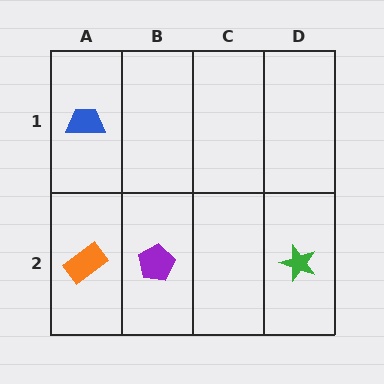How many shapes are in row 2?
3 shapes.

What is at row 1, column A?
A blue trapezoid.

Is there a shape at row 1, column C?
No, that cell is empty.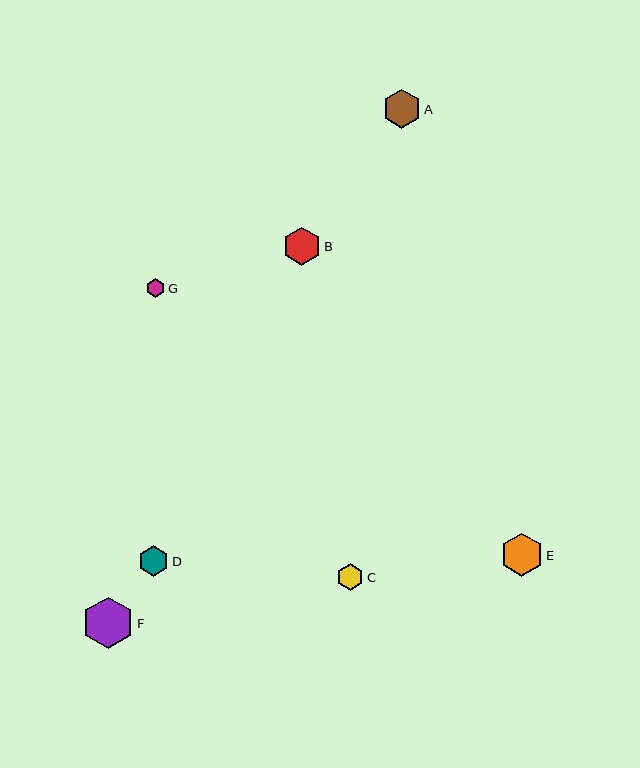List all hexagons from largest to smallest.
From largest to smallest: F, E, A, B, D, C, G.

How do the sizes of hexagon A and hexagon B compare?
Hexagon A and hexagon B are approximately the same size.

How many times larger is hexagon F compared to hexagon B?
Hexagon F is approximately 1.3 times the size of hexagon B.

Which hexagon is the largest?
Hexagon F is the largest with a size of approximately 51 pixels.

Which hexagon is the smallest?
Hexagon G is the smallest with a size of approximately 19 pixels.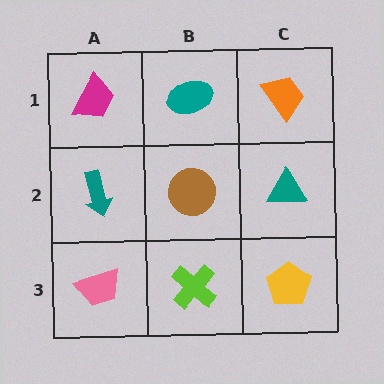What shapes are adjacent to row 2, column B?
A teal ellipse (row 1, column B), a lime cross (row 3, column B), a teal arrow (row 2, column A), a teal triangle (row 2, column C).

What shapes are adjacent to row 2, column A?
A magenta trapezoid (row 1, column A), a pink trapezoid (row 3, column A), a brown circle (row 2, column B).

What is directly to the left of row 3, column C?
A lime cross.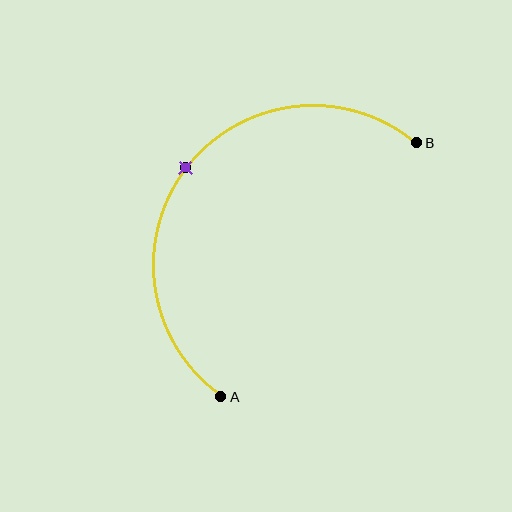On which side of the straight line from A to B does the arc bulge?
The arc bulges above and to the left of the straight line connecting A and B.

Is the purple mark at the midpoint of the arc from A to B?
Yes. The purple mark lies on the arc at equal arc-length from both A and B — it is the arc midpoint.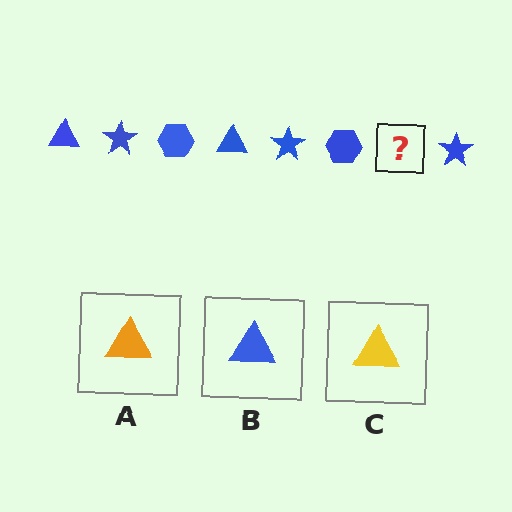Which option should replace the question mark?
Option B.